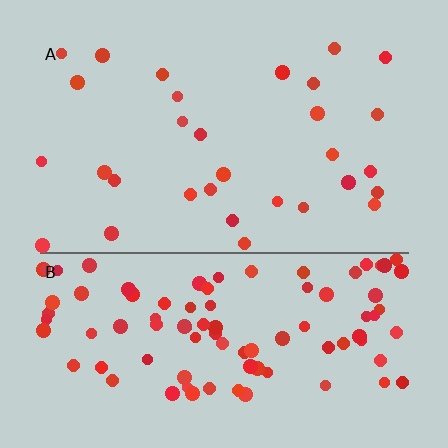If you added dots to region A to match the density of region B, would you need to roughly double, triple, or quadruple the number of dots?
Approximately triple.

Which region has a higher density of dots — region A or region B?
B (the bottom).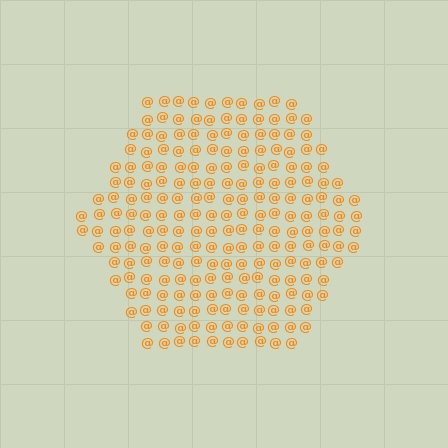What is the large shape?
The large shape is a hexagon.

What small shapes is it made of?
It is made of small at signs.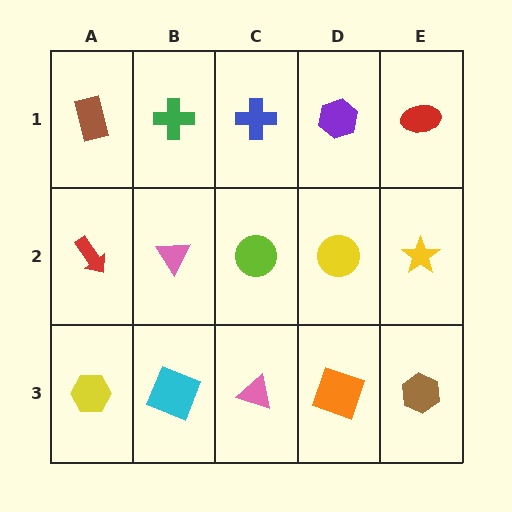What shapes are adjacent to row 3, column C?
A lime circle (row 2, column C), a cyan square (row 3, column B), an orange square (row 3, column D).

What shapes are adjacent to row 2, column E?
A red ellipse (row 1, column E), a brown hexagon (row 3, column E), a yellow circle (row 2, column D).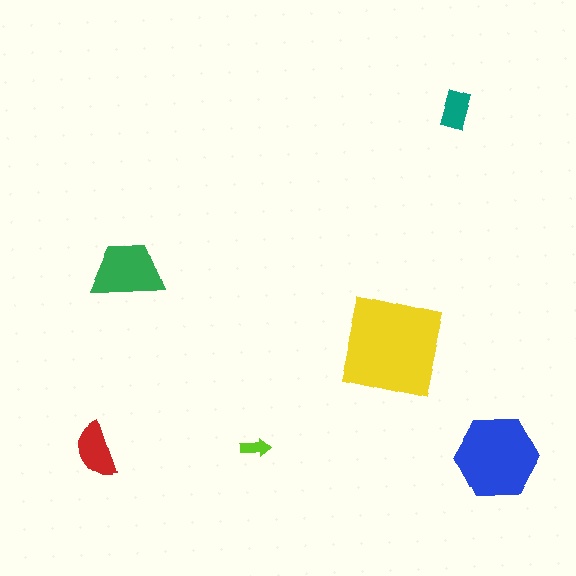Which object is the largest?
The yellow square.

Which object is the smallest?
The lime arrow.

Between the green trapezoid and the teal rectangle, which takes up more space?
The green trapezoid.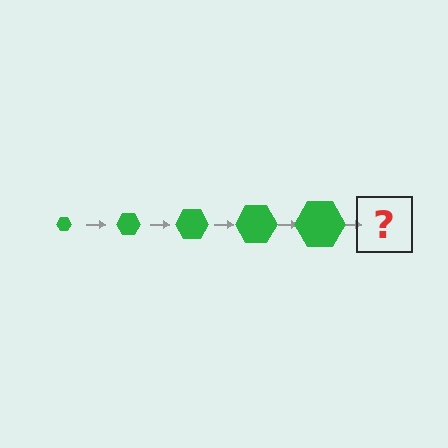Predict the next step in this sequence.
The next step is a green hexagon, larger than the previous one.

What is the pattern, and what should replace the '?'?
The pattern is that the hexagon gets progressively larger each step. The '?' should be a green hexagon, larger than the previous one.